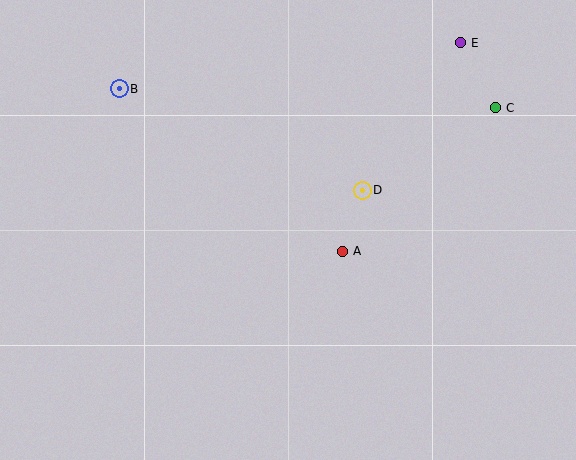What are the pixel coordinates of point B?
Point B is at (119, 89).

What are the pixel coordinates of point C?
Point C is at (495, 108).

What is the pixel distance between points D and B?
The distance between D and B is 263 pixels.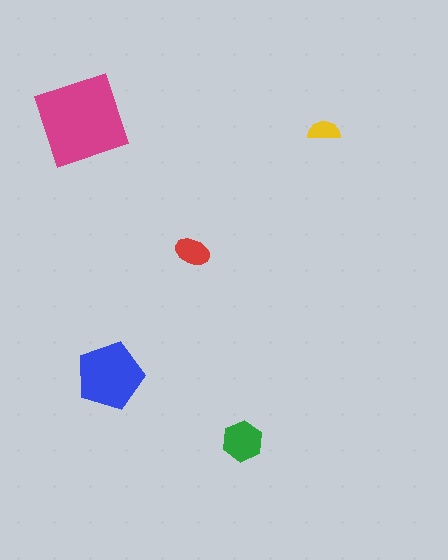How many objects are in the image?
There are 5 objects in the image.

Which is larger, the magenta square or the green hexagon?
The magenta square.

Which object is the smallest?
The yellow semicircle.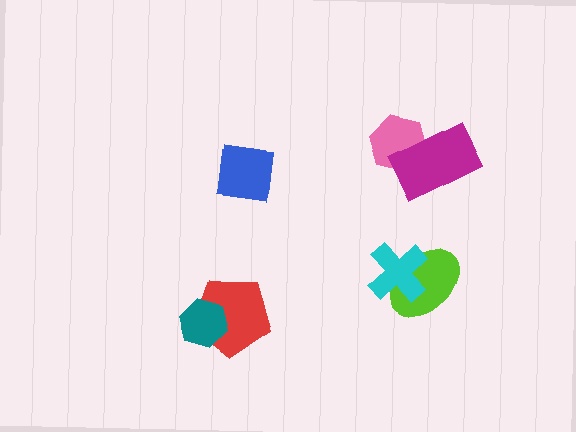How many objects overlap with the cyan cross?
1 object overlaps with the cyan cross.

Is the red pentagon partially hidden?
Yes, it is partially covered by another shape.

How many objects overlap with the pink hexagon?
1 object overlaps with the pink hexagon.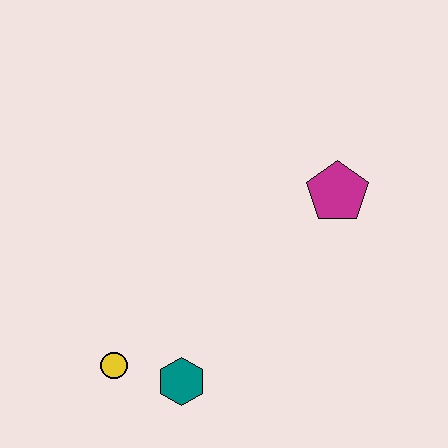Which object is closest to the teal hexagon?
The yellow circle is closest to the teal hexagon.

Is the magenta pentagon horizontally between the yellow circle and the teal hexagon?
No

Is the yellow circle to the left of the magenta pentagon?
Yes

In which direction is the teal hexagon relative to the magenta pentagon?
The teal hexagon is below the magenta pentagon.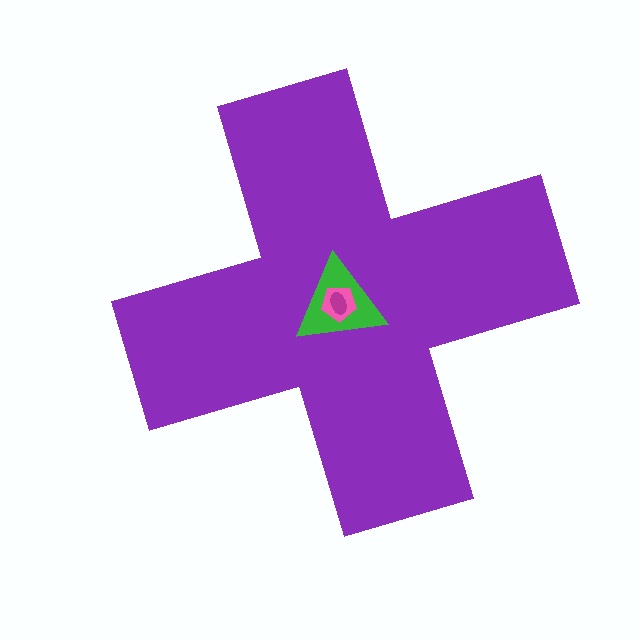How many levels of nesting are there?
4.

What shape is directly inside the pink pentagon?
The magenta ellipse.